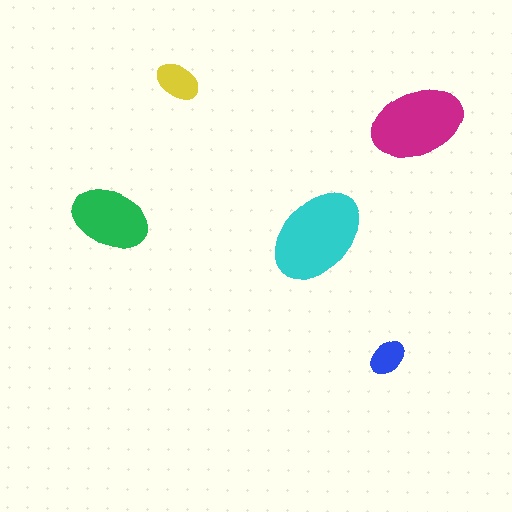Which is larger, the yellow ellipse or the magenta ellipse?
The magenta one.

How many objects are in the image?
There are 5 objects in the image.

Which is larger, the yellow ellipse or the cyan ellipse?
The cyan one.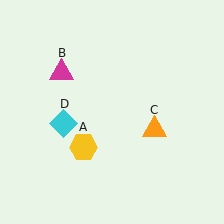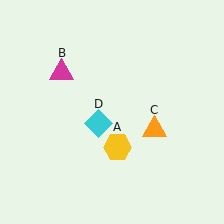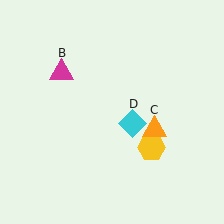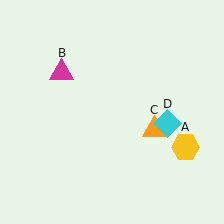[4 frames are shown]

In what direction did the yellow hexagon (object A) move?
The yellow hexagon (object A) moved right.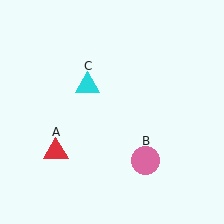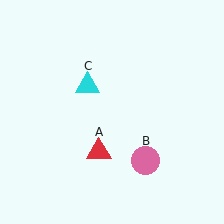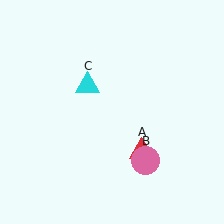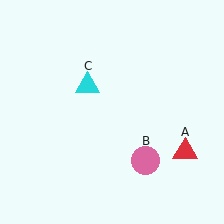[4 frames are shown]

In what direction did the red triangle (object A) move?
The red triangle (object A) moved right.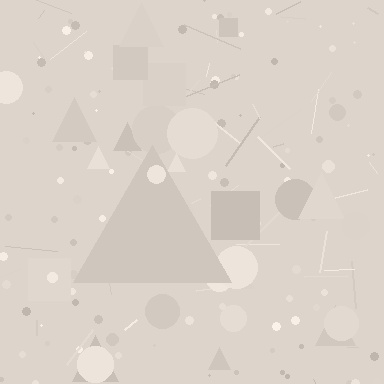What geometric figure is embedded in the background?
A triangle is embedded in the background.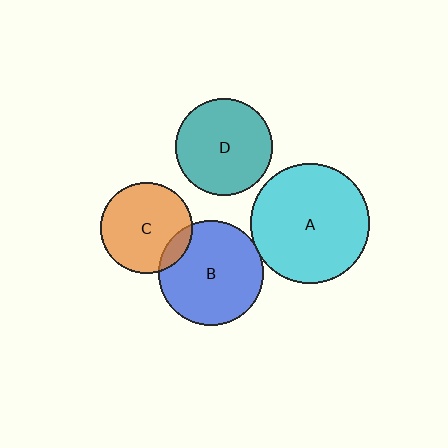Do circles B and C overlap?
Yes.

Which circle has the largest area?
Circle A (cyan).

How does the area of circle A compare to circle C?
Approximately 1.7 times.